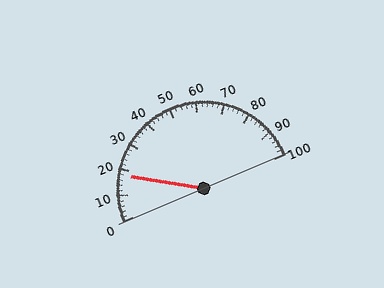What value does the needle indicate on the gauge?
The needle indicates approximately 18.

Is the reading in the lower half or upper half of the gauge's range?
The reading is in the lower half of the range (0 to 100).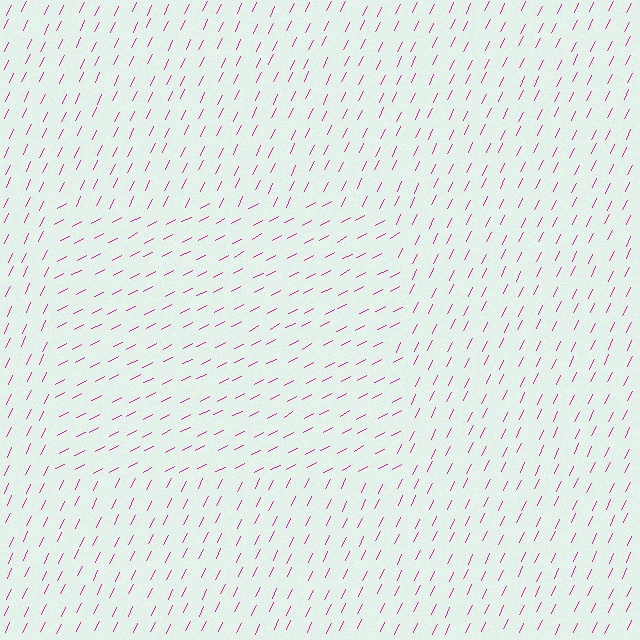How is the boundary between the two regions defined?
The boundary is defined purely by a change in line orientation (approximately 36 degrees difference). All lines are the same color and thickness.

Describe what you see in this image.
The image is filled with small magenta line segments. A rectangle region in the image has lines oriented differently from the surrounding lines, creating a visible texture boundary.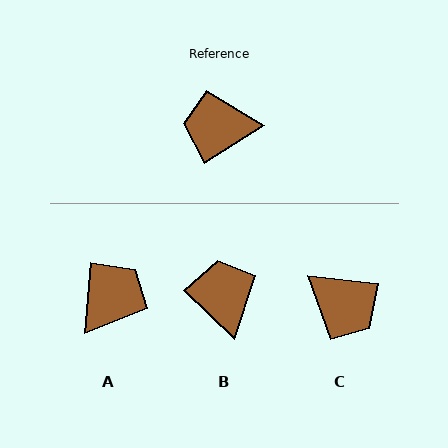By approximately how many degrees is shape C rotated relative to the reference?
Approximately 141 degrees counter-clockwise.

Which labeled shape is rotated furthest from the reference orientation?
C, about 141 degrees away.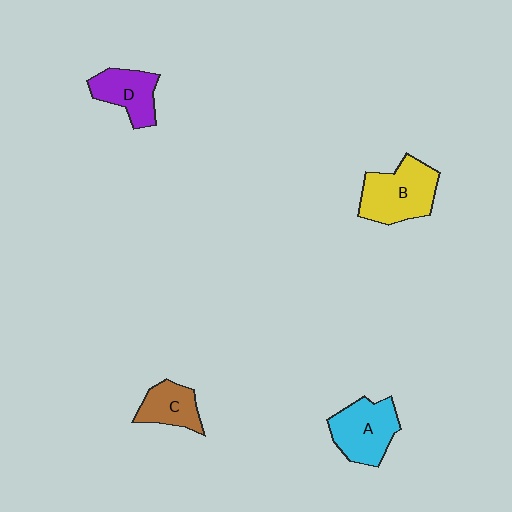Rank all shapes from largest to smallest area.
From largest to smallest: B (yellow), A (cyan), D (purple), C (brown).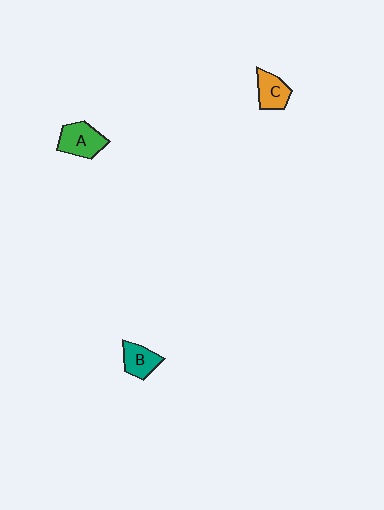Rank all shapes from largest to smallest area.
From largest to smallest: A (green), C (orange), B (teal).